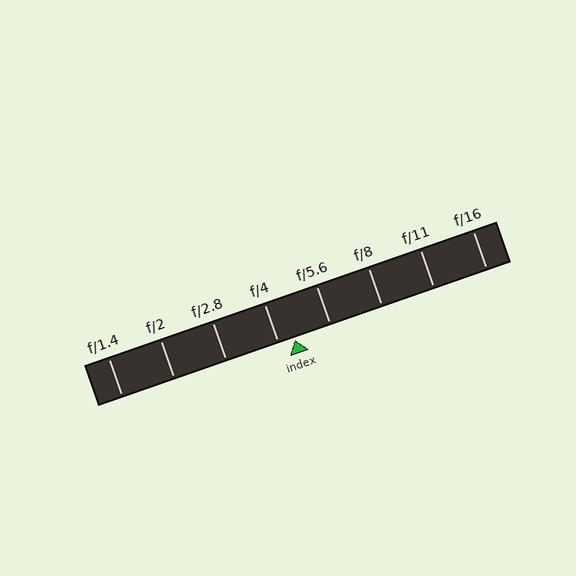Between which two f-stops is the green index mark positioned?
The index mark is between f/4 and f/5.6.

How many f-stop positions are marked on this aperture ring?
There are 8 f-stop positions marked.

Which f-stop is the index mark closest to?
The index mark is closest to f/4.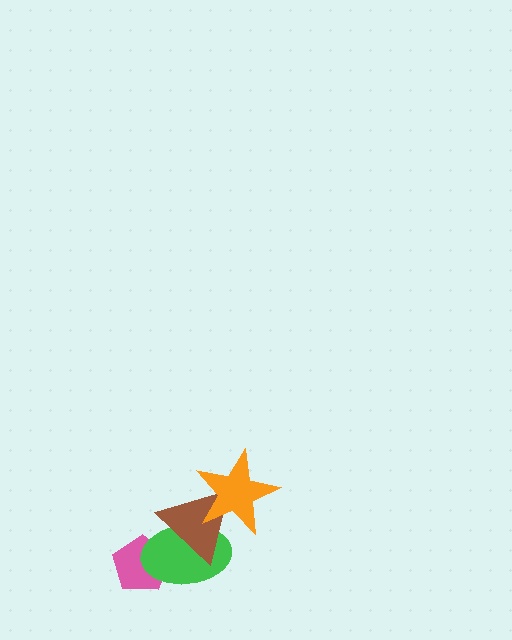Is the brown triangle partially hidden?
Yes, it is partially covered by another shape.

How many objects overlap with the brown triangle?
2 objects overlap with the brown triangle.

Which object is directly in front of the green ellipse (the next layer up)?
The brown triangle is directly in front of the green ellipse.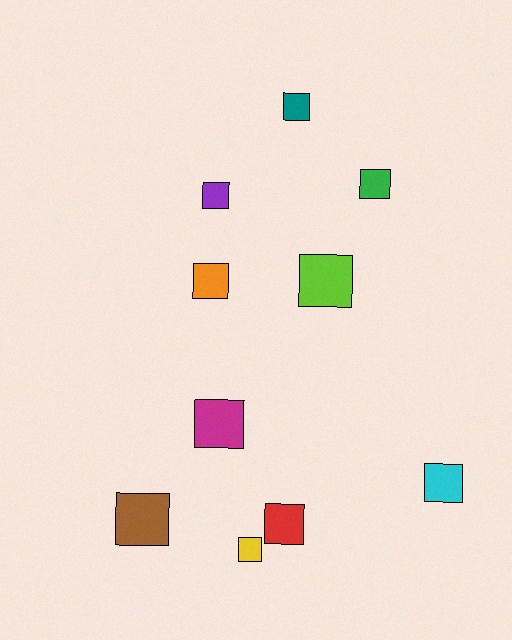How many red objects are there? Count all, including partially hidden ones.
There is 1 red object.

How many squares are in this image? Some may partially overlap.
There are 10 squares.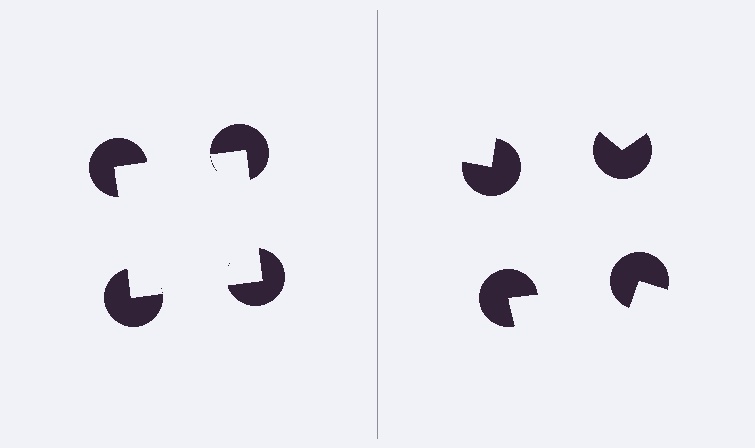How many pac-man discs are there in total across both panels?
8 — 4 on each side.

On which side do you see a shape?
An illusory square appears on the left side. On the right side the wedge cuts are rotated, so no coherent shape forms.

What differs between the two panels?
The pac-man discs are positioned identically on both sides; only the wedge orientations differ. On the left they align to a square; on the right they are misaligned.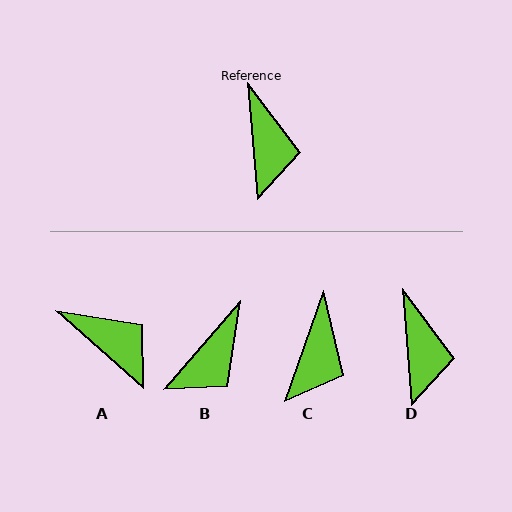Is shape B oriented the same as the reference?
No, it is off by about 45 degrees.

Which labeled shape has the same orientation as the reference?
D.